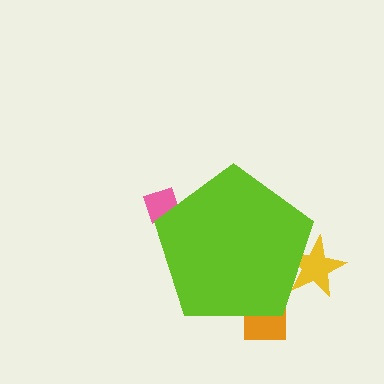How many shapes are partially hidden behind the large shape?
3 shapes are partially hidden.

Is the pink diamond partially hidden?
Yes, the pink diamond is partially hidden behind the lime pentagon.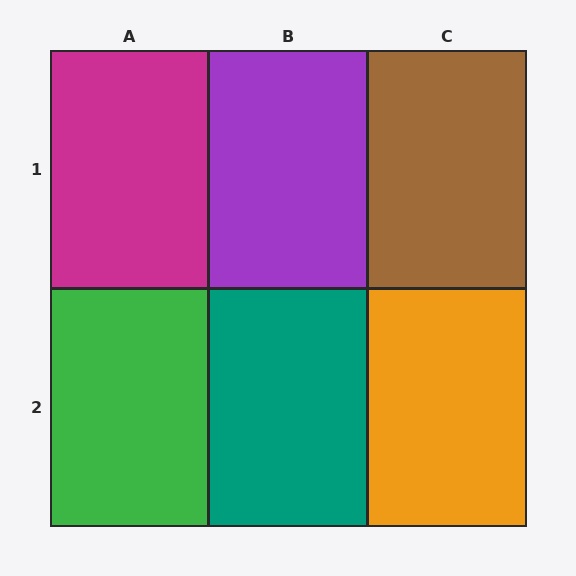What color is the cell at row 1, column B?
Purple.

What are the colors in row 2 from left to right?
Green, teal, orange.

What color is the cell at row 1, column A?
Magenta.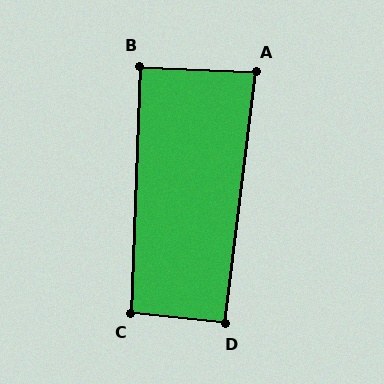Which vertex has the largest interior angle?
C, at approximately 94 degrees.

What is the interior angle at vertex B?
Approximately 89 degrees (approximately right).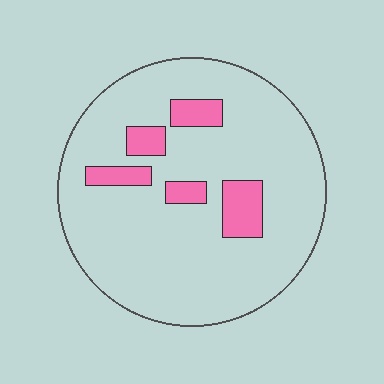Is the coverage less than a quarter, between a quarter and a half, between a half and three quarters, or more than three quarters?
Less than a quarter.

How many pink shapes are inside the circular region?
5.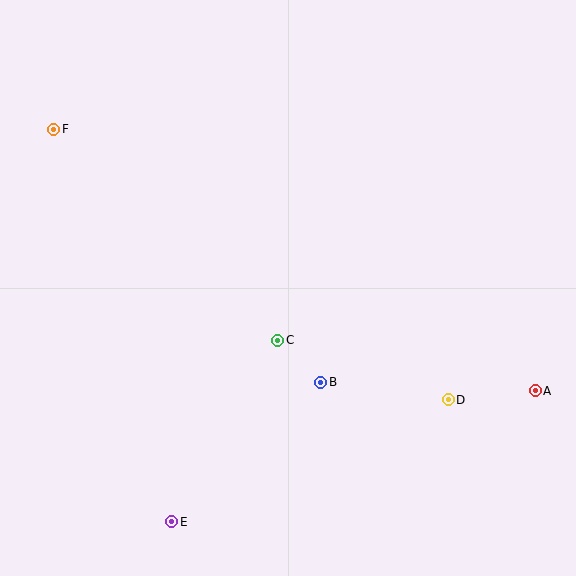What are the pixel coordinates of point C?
Point C is at (278, 340).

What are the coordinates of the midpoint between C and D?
The midpoint between C and D is at (363, 370).